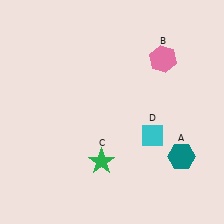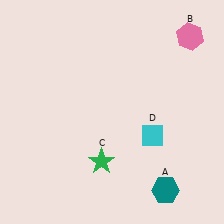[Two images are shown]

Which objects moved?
The objects that moved are: the teal hexagon (A), the pink hexagon (B).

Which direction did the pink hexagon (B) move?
The pink hexagon (B) moved right.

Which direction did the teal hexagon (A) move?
The teal hexagon (A) moved down.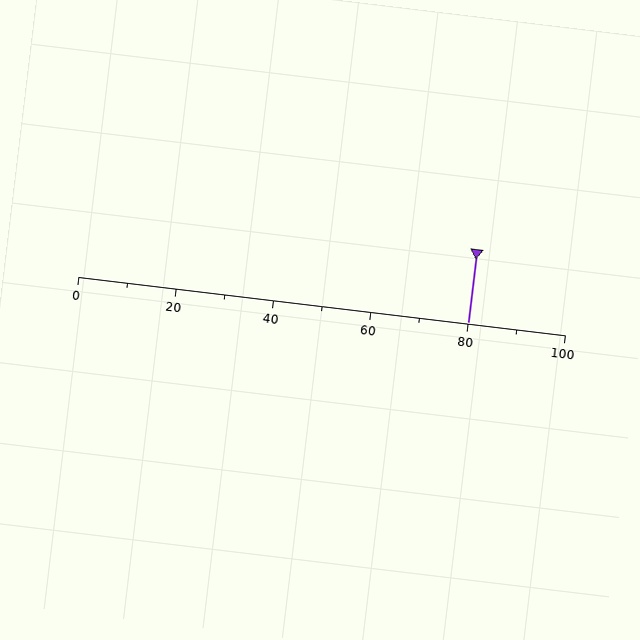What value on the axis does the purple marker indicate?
The marker indicates approximately 80.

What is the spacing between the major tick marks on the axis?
The major ticks are spaced 20 apart.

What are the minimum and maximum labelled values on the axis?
The axis runs from 0 to 100.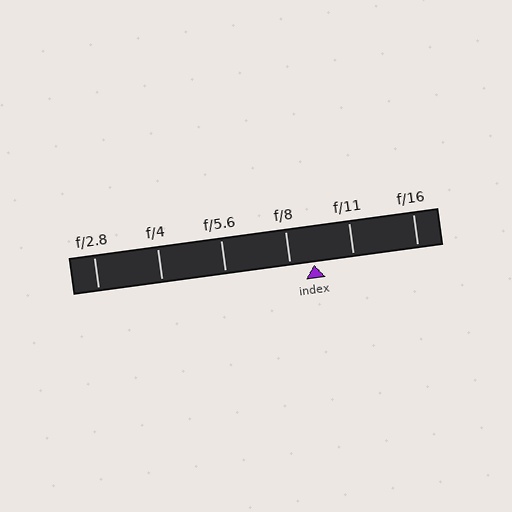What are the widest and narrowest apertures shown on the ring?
The widest aperture shown is f/2.8 and the narrowest is f/16.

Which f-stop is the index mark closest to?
The index mark is closest to f/8.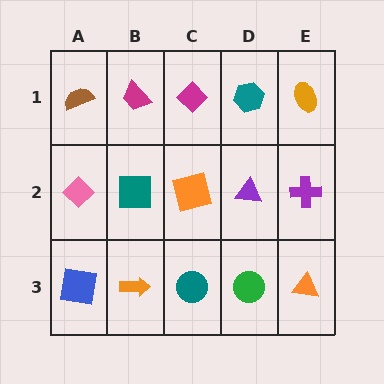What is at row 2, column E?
A purple cross.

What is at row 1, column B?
A magenta trapezoid.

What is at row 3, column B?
An orange arrow.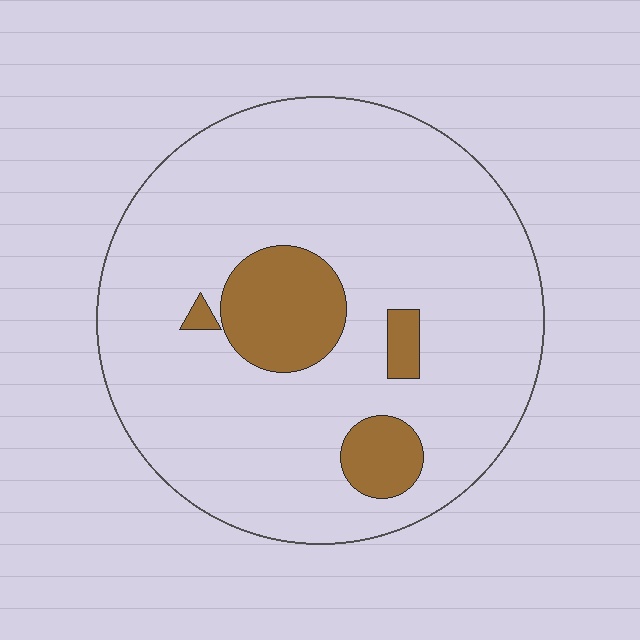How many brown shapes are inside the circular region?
4.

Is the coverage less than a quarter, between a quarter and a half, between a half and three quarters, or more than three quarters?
Less than a quarter.